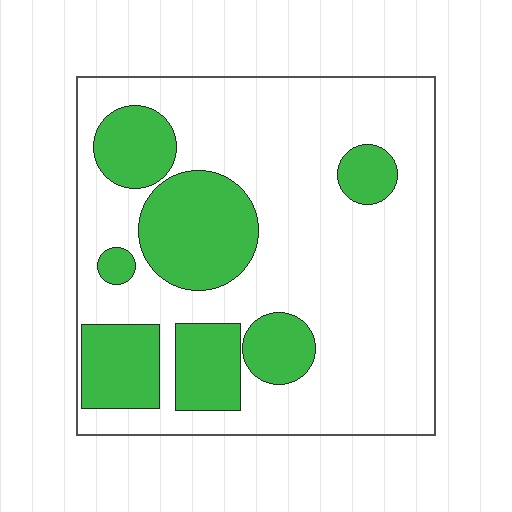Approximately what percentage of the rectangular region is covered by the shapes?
Approximately 30%.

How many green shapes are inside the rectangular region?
7.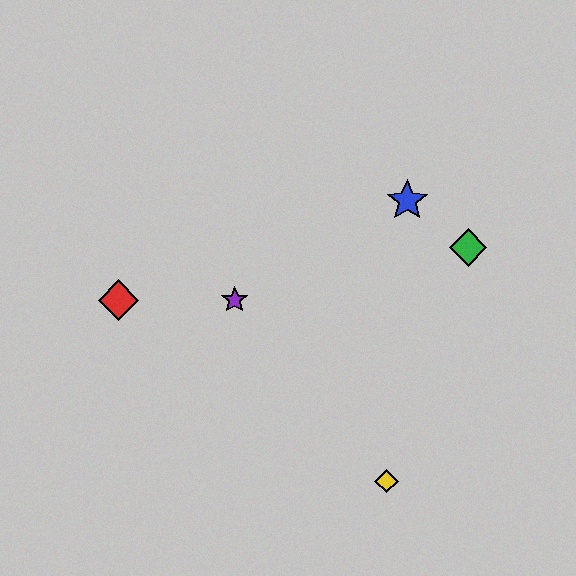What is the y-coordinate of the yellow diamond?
The yellow diamond is at y≈481.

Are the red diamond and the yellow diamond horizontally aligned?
No, the red diamond is at y≈300 and the yellow diamond is at y≈481.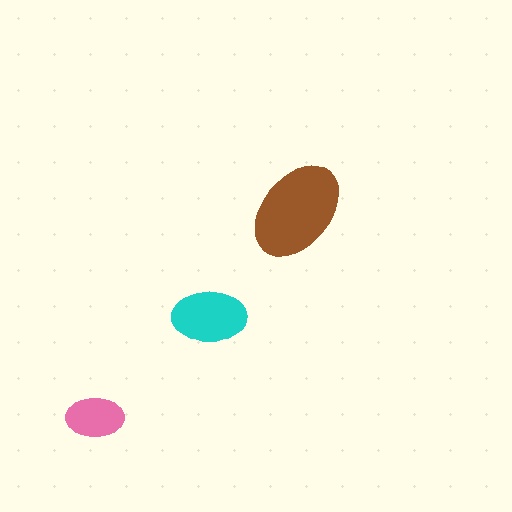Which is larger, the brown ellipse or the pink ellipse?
The brown one.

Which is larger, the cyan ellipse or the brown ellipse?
The brown one.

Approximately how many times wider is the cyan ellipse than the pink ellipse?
About 1.5 times wider.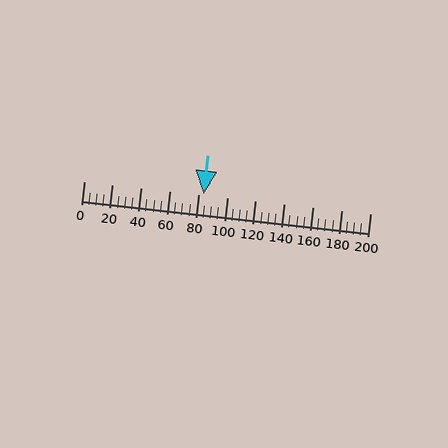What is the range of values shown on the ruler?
The ruler shows values from 0 to 200.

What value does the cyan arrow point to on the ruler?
The cyan arrow points to approximately 84.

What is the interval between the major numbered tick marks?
The major tick marks are spaced 20 units apart.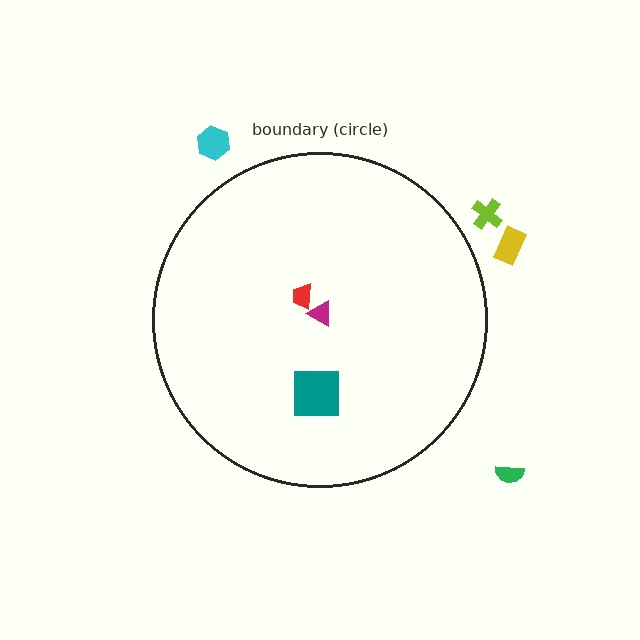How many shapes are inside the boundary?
3 inside, 4 outside.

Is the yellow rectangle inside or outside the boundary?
Outside.